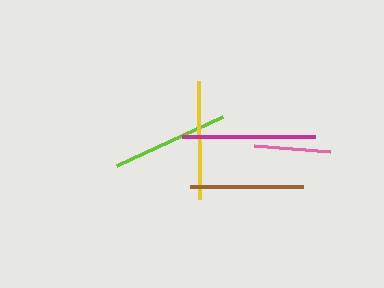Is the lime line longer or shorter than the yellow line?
The yellow line is longer than the lime line.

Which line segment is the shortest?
The pink line is the shortest at approximately 76 pixels.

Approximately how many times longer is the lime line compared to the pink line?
The lime line is approximately 1.5 times the length of the pink line.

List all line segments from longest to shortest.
From longest to shortest: magenta, yellow, lime, brown, pink.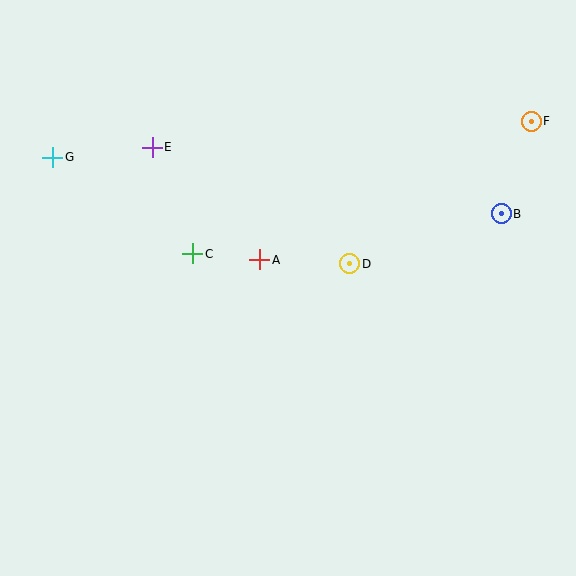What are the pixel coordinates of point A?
Point A is at (260, 260).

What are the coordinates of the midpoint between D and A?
The midpoint between D and A is at (305, 262).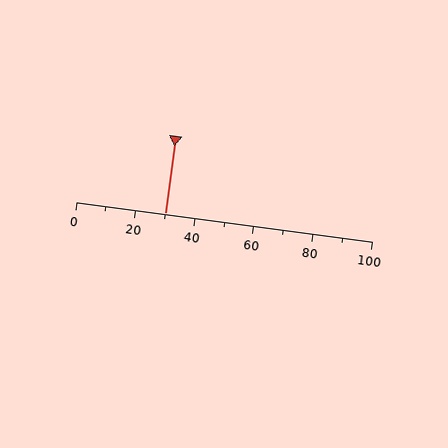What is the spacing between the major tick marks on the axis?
The major ticks are spaced 20 apart.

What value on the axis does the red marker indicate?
The marker indicates approximately 30.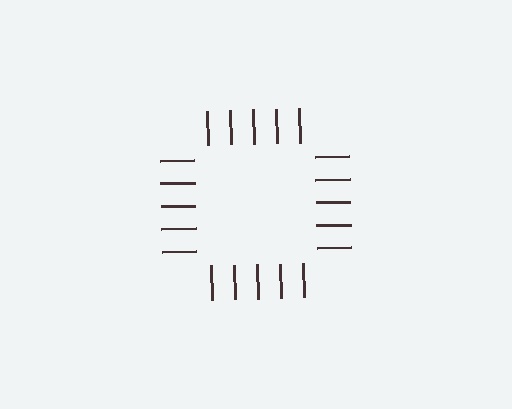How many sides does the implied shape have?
4 sides — the line-ends trace a square.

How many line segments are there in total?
20 — 5 along each of the 4 edges.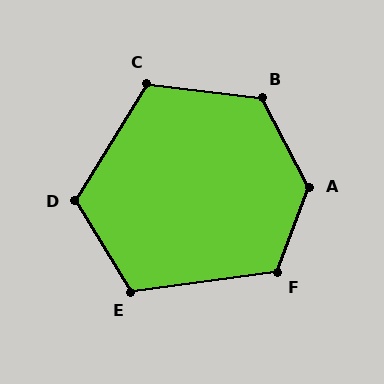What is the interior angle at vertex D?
Approximately 117 degrees (obtuse).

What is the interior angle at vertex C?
Approximately 115 degrees (obtuse).